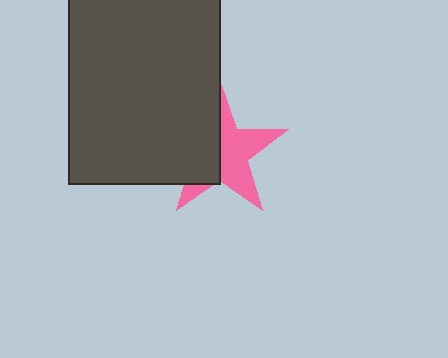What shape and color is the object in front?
The object in front is a dark gray rectangle.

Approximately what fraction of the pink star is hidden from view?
Roughly 47% of the pink star is hidden behind the dark gray rectangle.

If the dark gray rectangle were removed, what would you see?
You would see the complete pink star.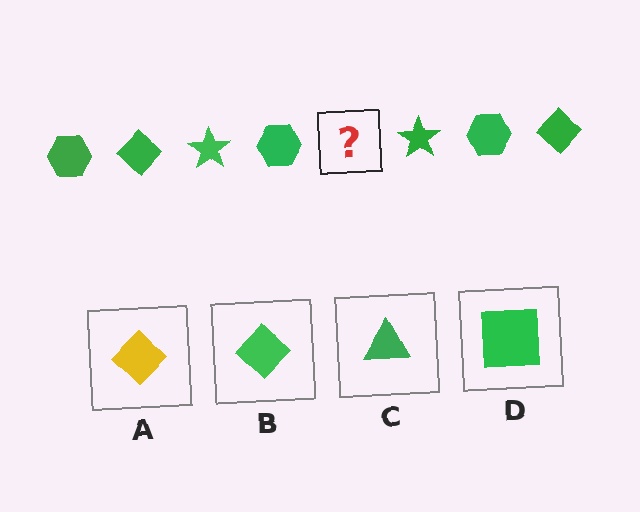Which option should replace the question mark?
Option B.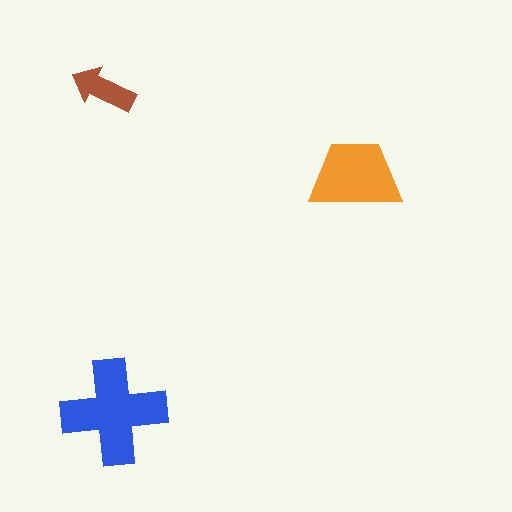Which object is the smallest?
The brown arrow.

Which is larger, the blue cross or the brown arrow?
The blue cross.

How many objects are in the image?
There are 3 objects in the image.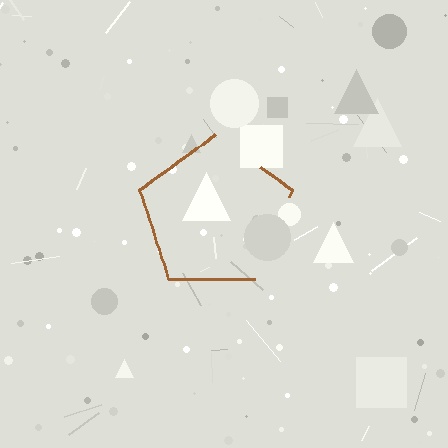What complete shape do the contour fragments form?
The contour fragments form a pentagon.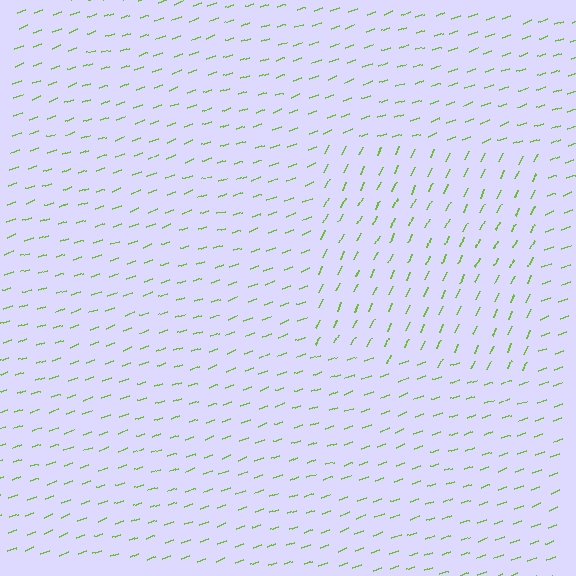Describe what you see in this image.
The image is filled with small lime line segments. A rectangle region in the image has lines oriented differently from the surrounding lines, creating a visible texture boundary.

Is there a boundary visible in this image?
Yes, there is a texture boundary formed by a change in line orientation.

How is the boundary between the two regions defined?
The boundary is defined purely by a change in line orientation (approximately 45 degrees difference). All lines are the same color and thickness.